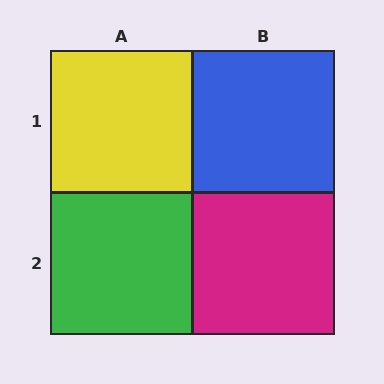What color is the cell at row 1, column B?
Blue.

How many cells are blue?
1 cell is blue.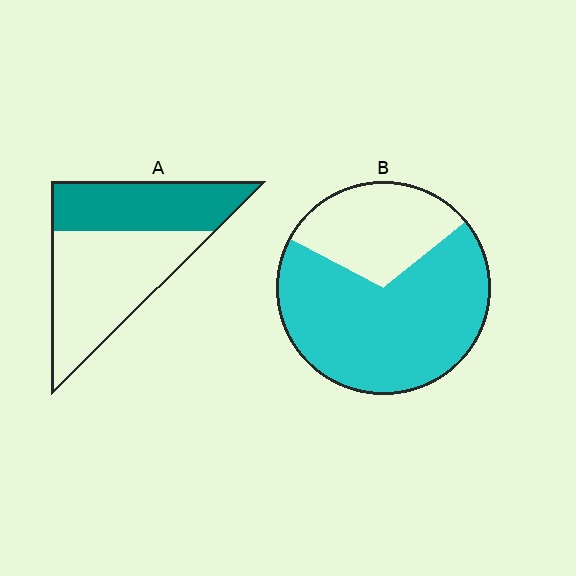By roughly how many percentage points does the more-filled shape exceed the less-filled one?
By roughly 25 percentage points (B over A).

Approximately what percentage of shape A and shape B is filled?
A is approximately 40% and B is approximately 70%.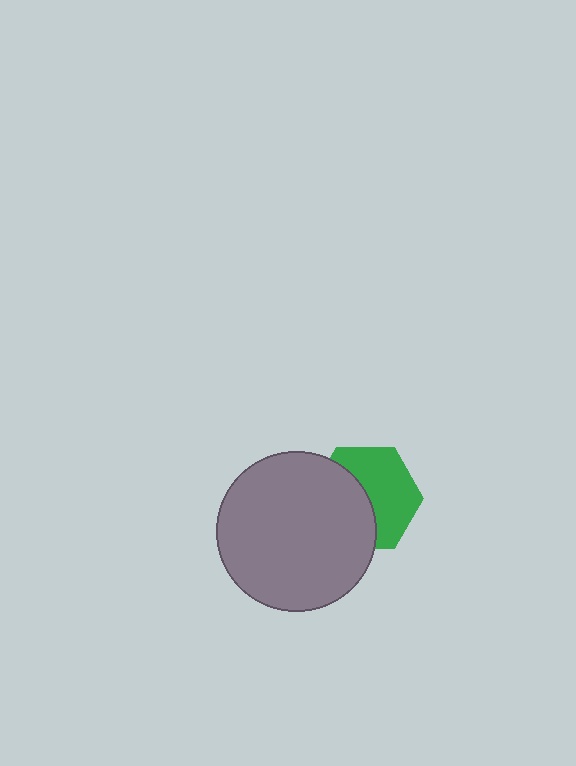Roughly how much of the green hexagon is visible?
About half of it is visible (roughly 53%).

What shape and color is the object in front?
The object in front is a gray circle.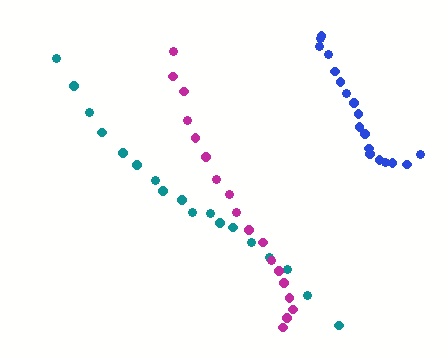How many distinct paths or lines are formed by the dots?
There are 3 distinct paths.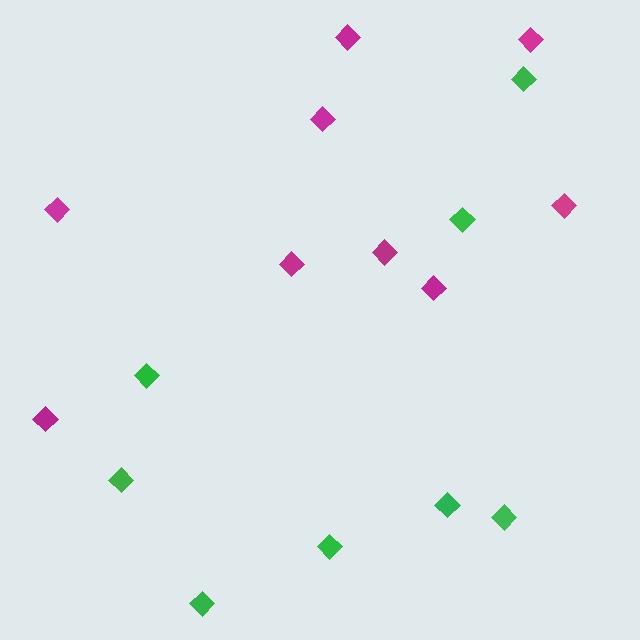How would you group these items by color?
There are 2 groups: one group of green diamonds (8) and one group of magenta diamonds (9).